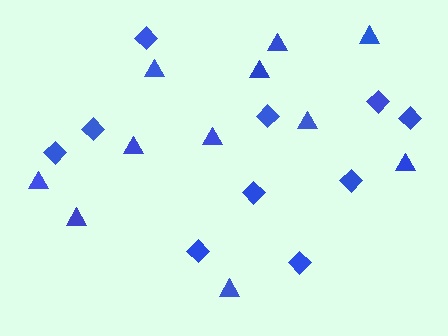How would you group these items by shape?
There are 2 groups: one group of triangles (11) and one group of diamonds (10).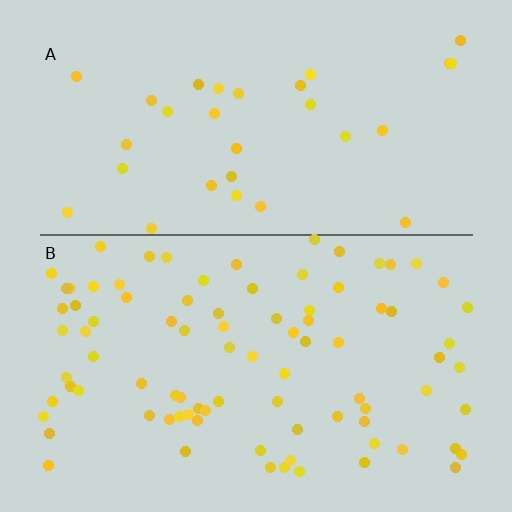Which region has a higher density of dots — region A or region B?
B (the bottom).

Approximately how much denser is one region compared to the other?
Approximately 2.7× — region B over region A.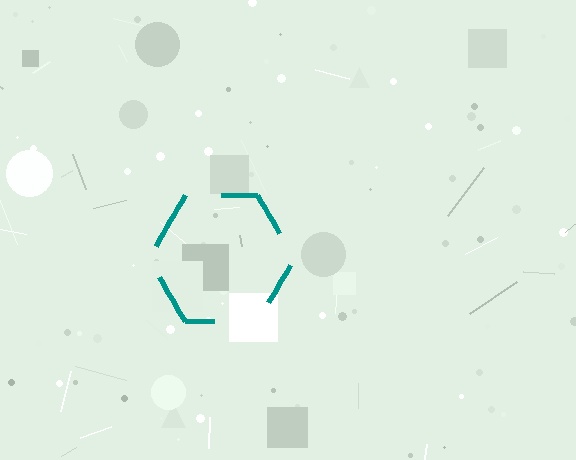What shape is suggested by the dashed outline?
The dashed outline suggests a hexagon.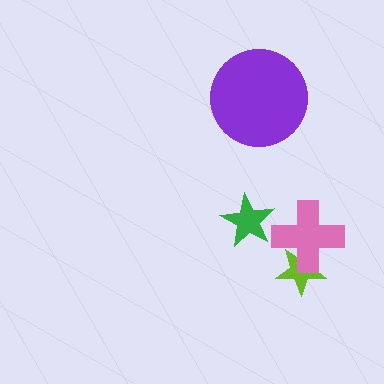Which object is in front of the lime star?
The pink cross is in front of the lime star.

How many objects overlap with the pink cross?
1 object overlaps with the pink cross.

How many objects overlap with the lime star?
1 object overlaps with the lime star.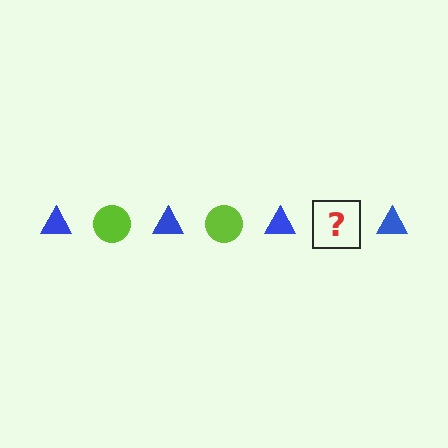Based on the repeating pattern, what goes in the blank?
The blank should be a lime circle.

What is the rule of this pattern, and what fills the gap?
The rule is that the pattern alternates between blue triangle and lime circle. The gap should be filled with a lime circle.